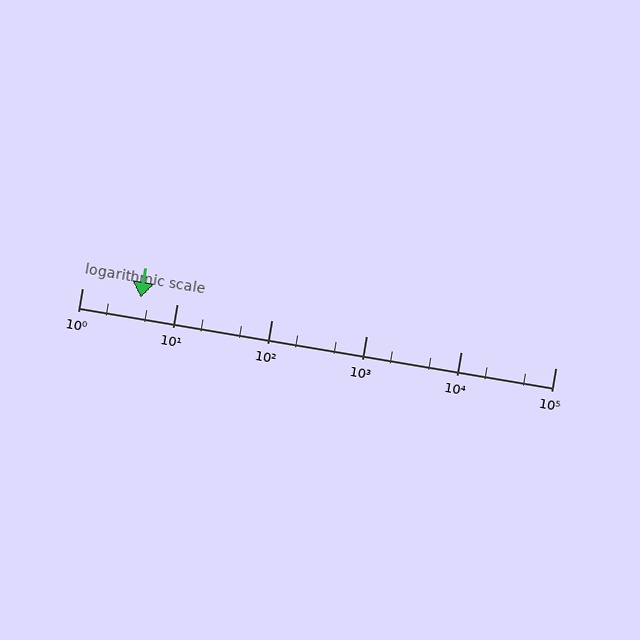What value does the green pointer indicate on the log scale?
The pointer indicates approximately 4.2.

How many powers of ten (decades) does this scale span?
The scale spans 5 decades, from 1 to 100000.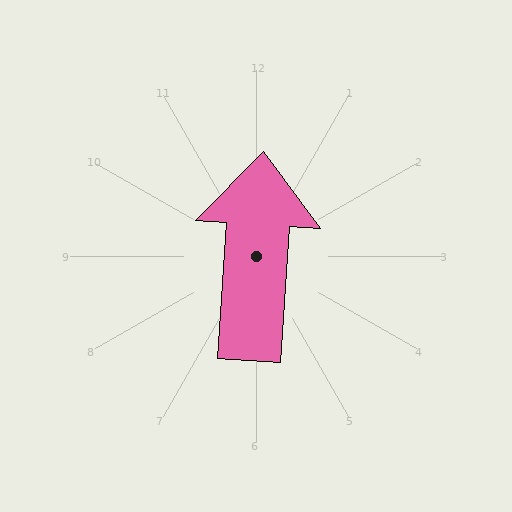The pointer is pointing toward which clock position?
Roughly 12 o'clock.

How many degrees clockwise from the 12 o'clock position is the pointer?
Approximately 4 degrees.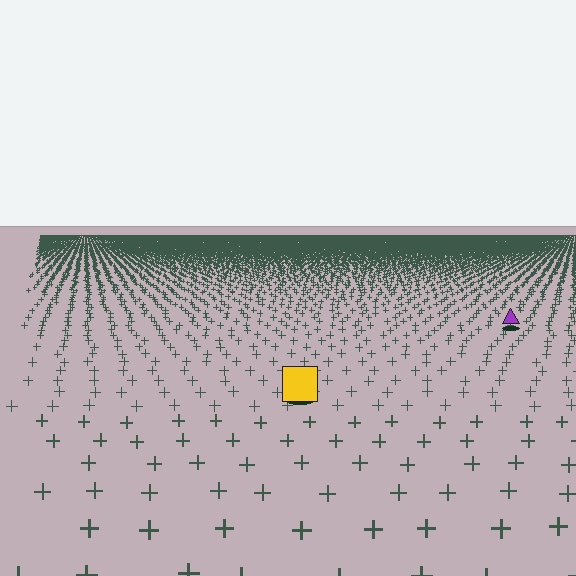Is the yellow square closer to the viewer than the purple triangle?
Yes. The yellow square is closer — you can tell from the texture gradient: the ground texture is coarser near it.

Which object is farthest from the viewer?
The purple triangle is farthest from the viewer. It appears smaller and the ground texture around it is denser.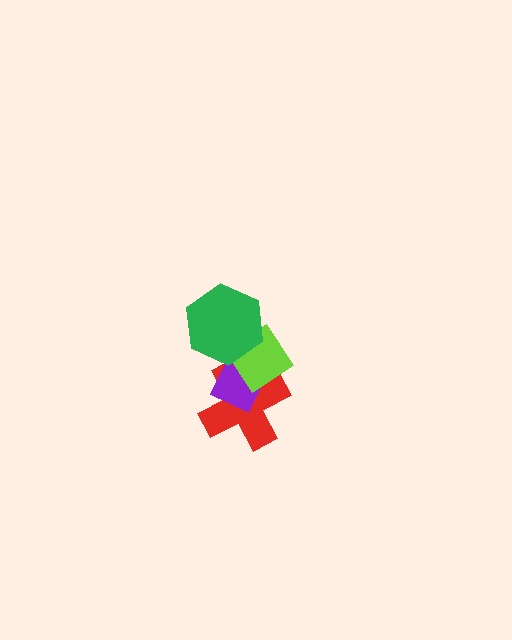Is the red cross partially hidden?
Yes, it is partially covered by another shape.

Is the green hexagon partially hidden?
No, no other shape covers it.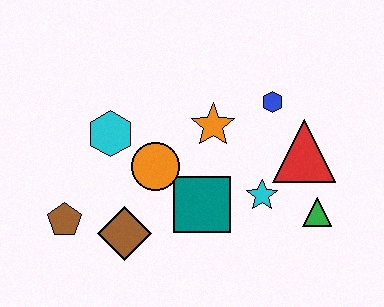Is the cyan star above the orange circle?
No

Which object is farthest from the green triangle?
The brown pentagon is farthest from the green triangle.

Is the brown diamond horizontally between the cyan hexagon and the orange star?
Yes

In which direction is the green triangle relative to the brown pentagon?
The green triangle is to the right of the brown pentagon.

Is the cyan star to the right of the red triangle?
No